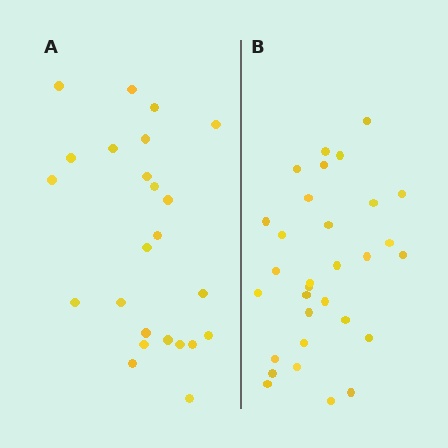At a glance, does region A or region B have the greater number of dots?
Region B (the right region) has more dots.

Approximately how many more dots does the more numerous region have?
Region B has roughly 8 or so more dots than region A.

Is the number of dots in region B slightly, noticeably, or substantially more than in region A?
Region B has noticeably more, but not dramatically so. The ratio is roughly 1.3 to 1.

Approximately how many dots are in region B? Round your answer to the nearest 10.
About 30 dots. (The exact count is 31, which rounds to 30.)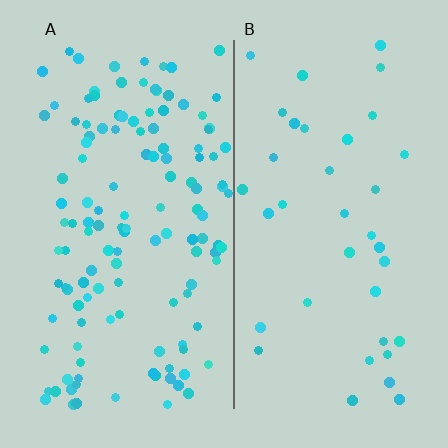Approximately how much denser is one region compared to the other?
Approximately 3.5× — region A over region B.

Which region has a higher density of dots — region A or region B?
A (the left).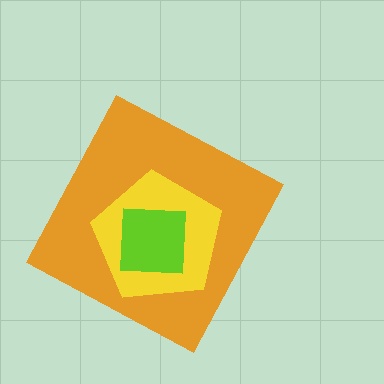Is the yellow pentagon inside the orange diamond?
Yes.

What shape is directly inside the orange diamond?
The yellow pentagon.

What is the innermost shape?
The lime square.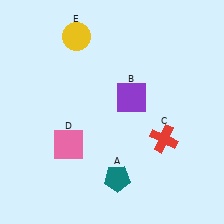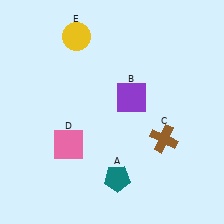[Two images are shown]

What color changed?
The cross (C) changed from red in Image 1 to brown in Image 2.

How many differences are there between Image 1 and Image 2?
There is 1 difference between the two images.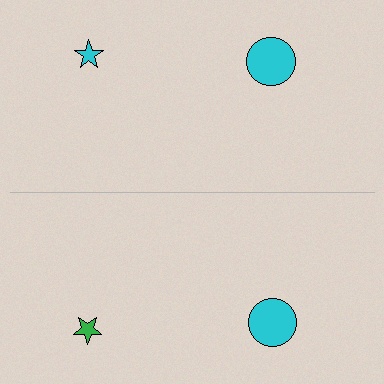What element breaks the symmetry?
The green star on the bottom side breaks the symmetry — its mirror counterpart is cyan.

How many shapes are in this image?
There are 4 shapes in this image.